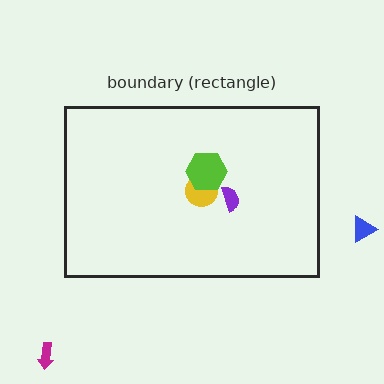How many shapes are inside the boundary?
3 inside, 2 outside.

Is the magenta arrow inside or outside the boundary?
Outside.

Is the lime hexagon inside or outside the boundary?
Inside.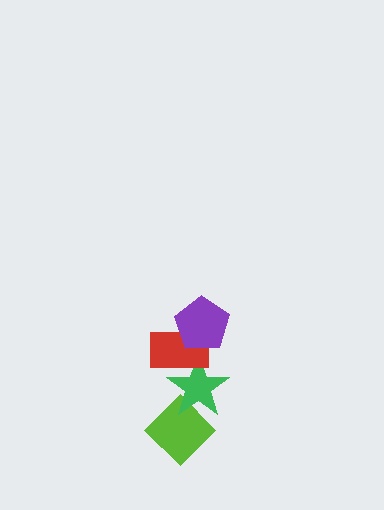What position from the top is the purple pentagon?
The purple pentagon is 1st from the top.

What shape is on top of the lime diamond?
The green star is on top of the lime diamond.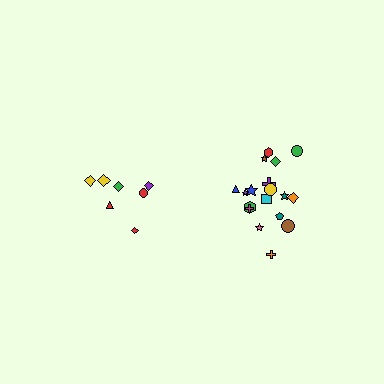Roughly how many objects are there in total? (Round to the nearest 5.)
Roughly 25 objects in total.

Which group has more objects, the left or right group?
The right group.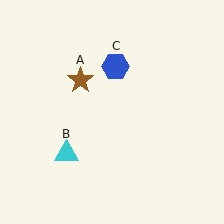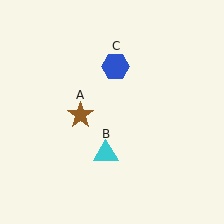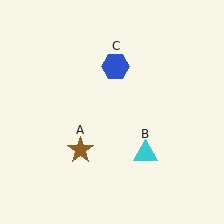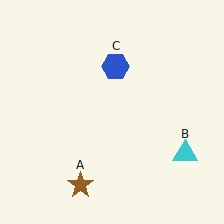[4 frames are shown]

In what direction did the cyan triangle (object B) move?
The cyan triangle (object B) moved right.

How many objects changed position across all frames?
2 objects changed position: brown star (object A), cyan triangle (object B).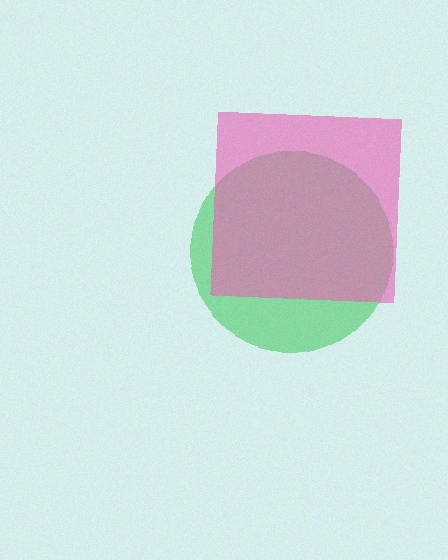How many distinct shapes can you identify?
There are 2 distinct shapes: a green circle, a pink square.